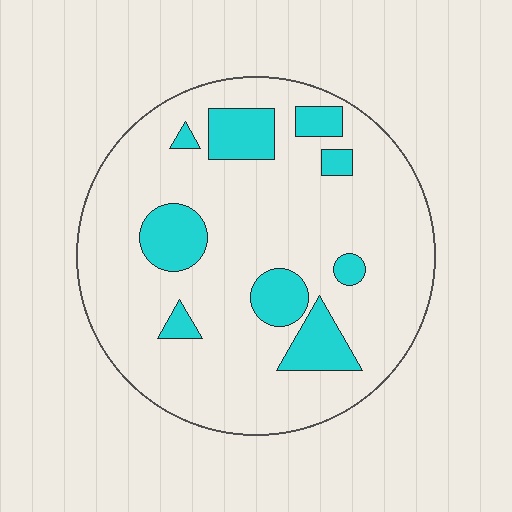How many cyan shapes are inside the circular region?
9.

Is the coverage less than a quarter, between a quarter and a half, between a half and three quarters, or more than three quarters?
Less than a quarter.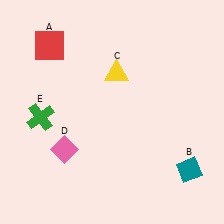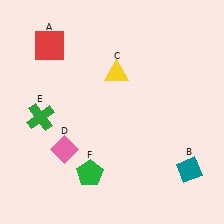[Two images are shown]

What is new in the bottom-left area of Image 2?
A green pentagon (F) was added in the bottom-left area of Image 2.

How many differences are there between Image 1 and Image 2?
There is 1 difference between the two images.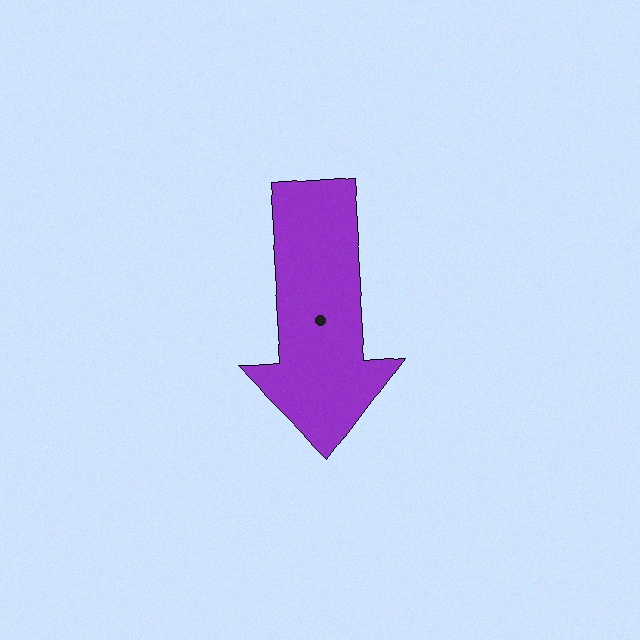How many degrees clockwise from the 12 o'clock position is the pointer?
Approximately 176 degrees.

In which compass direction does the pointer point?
South.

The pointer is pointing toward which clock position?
Roughly 6 o'clock.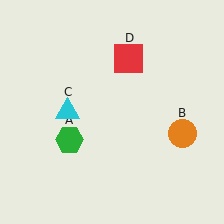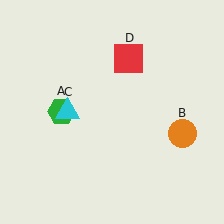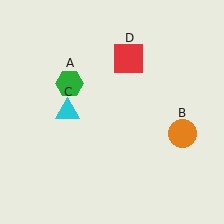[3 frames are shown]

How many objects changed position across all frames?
1 object changed position: green hexagon (object A).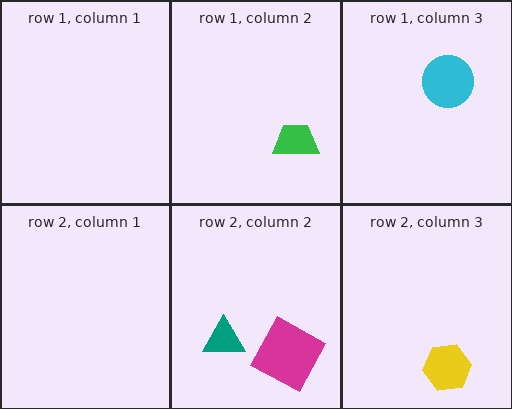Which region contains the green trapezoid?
The row 1, column 2 region.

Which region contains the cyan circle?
The row 1, column 3 region.